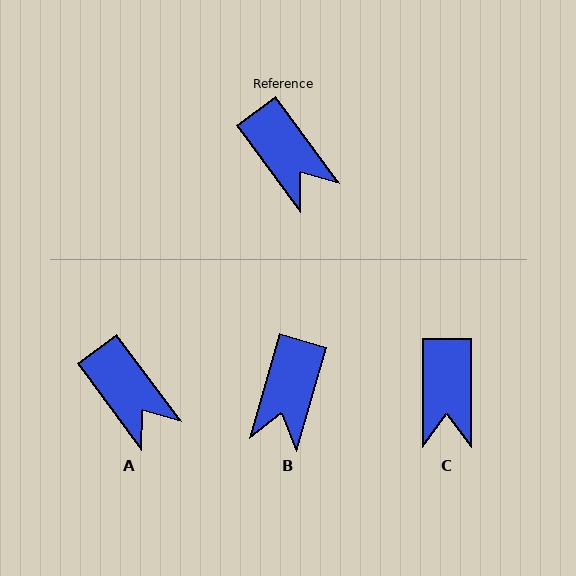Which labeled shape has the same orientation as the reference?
A.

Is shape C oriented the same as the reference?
No, it is off by about 36 degrees.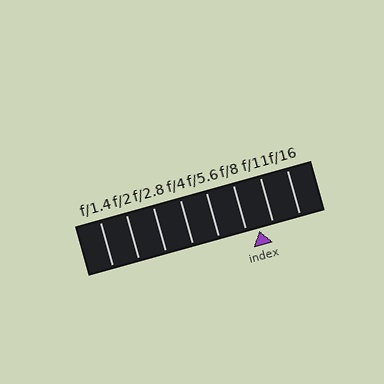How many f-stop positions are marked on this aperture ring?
There are 8 f-stop positions marked.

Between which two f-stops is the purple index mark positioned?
The index mark is between f/8 and f/11.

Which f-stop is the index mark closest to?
The index mark is closest to f/8.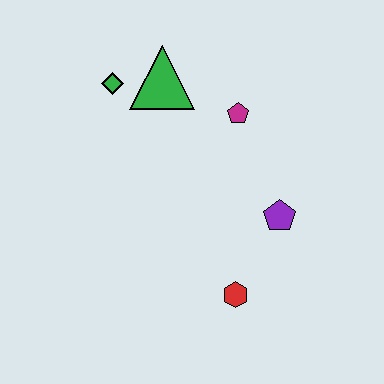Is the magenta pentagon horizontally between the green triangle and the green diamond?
No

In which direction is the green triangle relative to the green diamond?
The green triangle is to the right of the green diamond.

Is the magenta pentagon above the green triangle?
No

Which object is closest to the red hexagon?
The purple pentagon is closest to the red hexagon.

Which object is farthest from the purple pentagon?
The green diamond is farthest from the purple pentagon.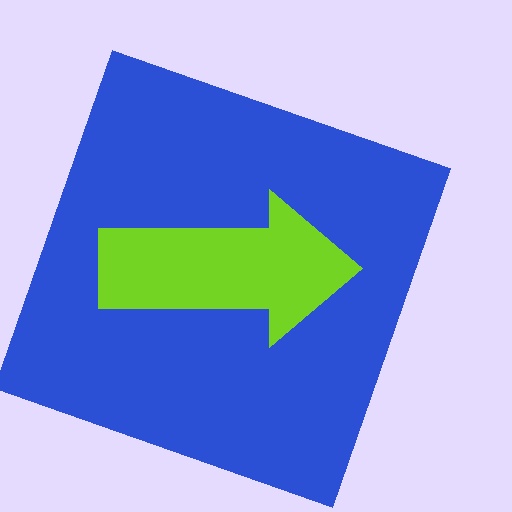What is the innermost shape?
The lime arrow.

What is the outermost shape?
The blue square.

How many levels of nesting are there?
2.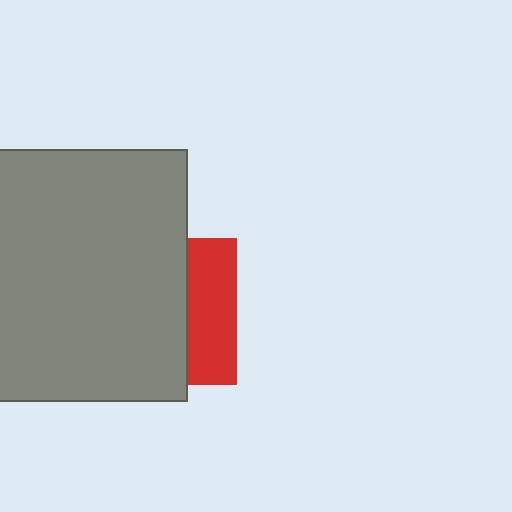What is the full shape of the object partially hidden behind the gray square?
The partially hidden object is a red square.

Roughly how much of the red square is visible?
A small part of it is visible (roughly 34%).